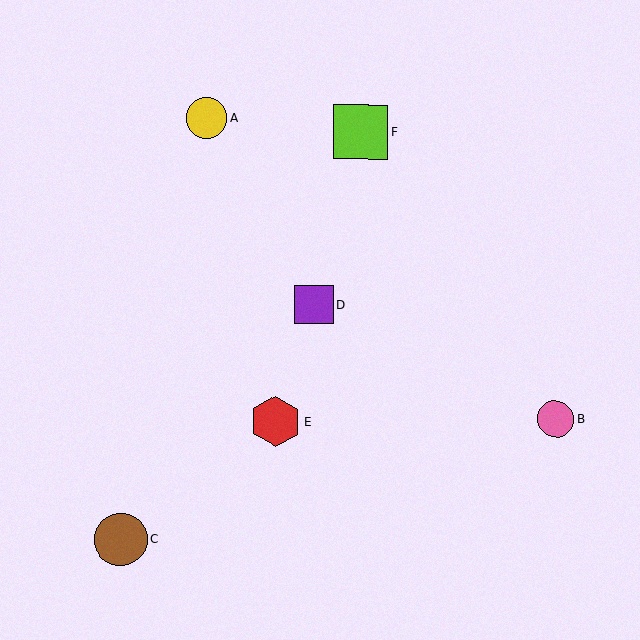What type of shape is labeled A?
Shape A is a yellow circle.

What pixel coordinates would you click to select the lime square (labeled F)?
Click at (360, 132) to select the lime square F.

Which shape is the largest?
The lime square (labeled F) is the largest.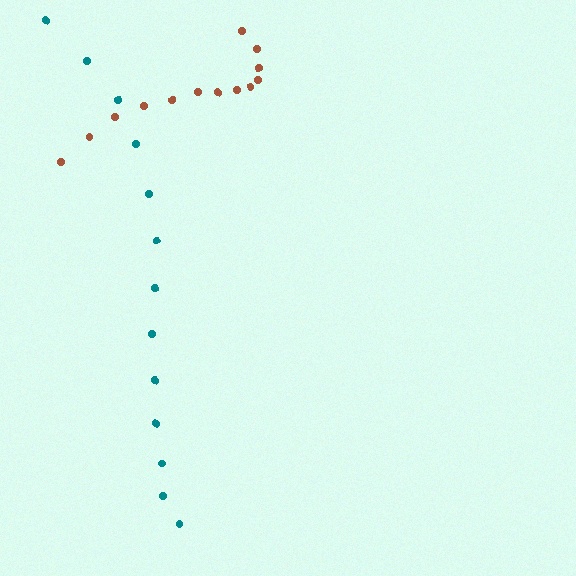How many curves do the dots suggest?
There are 2 distinct paths.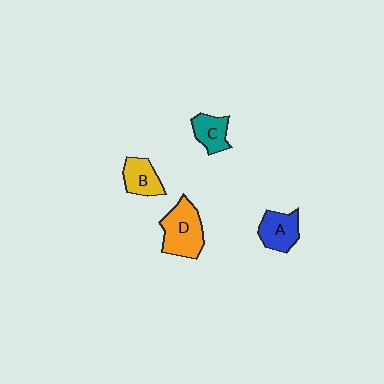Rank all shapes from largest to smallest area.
From largest to smallest: D (orange), A (blue), B (yellow), C (teal).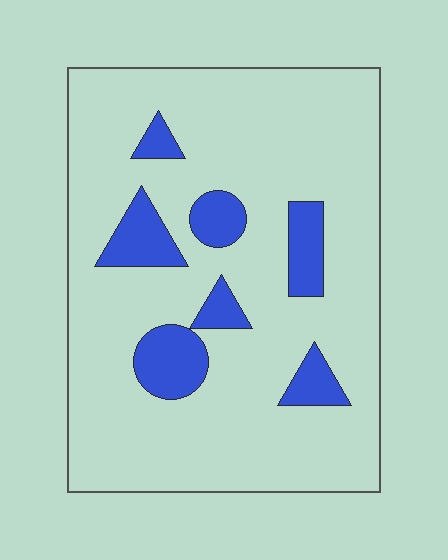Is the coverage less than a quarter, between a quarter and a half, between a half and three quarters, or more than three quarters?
Less than a quarter.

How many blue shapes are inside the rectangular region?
7.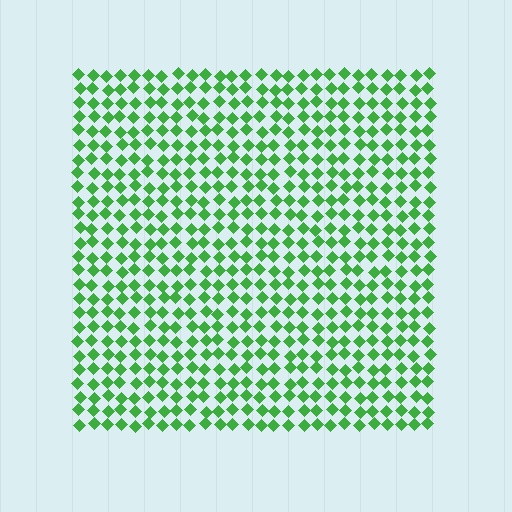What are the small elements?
The small elements are diamonds.